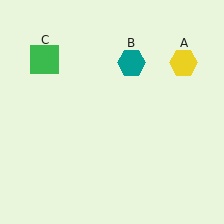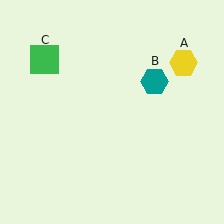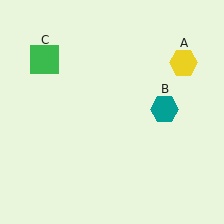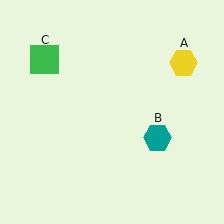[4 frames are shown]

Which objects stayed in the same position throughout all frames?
Yellow hexagon (object A) and green square (object C) remained stationary.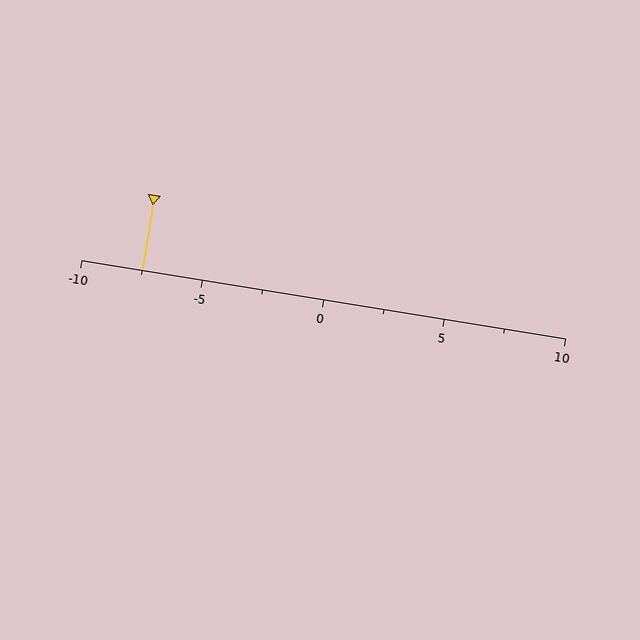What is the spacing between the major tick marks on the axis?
The major ticks are spaced 5 apart.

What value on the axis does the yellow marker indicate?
The marker indicates approximately -7.5.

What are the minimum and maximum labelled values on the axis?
The axis runs from -10 to 10.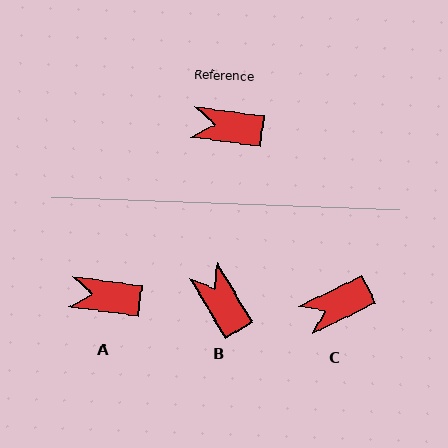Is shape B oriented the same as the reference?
No, it is off by about 51 degrees.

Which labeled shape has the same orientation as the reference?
A.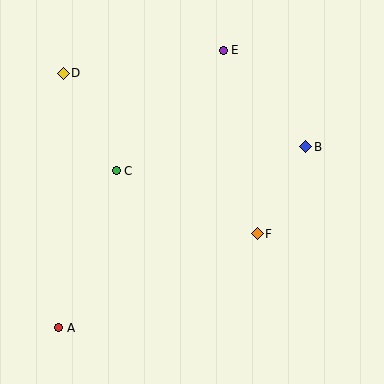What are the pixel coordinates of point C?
Point C is at (116, 171).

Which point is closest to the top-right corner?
Point B is closest to the top-right corner.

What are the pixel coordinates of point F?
Point F is at (257, 234).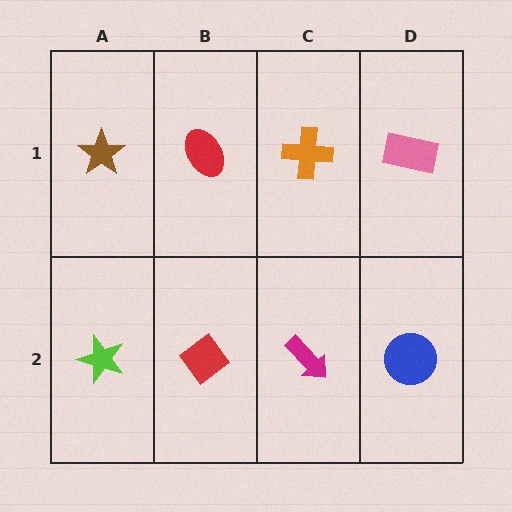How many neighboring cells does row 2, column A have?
2.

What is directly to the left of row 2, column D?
A magenta arrow.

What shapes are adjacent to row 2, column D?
A pink rectangle (row 1, column D), a magenta arrow (row 2, column C).